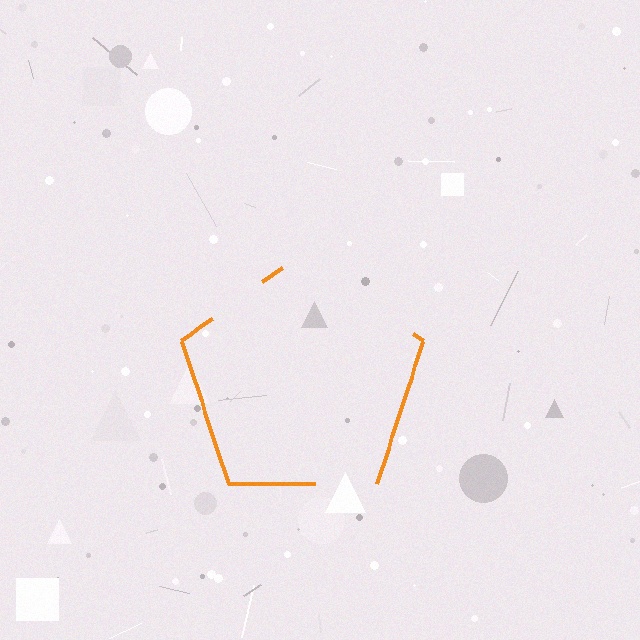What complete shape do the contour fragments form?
The contour fragments form a pentagon.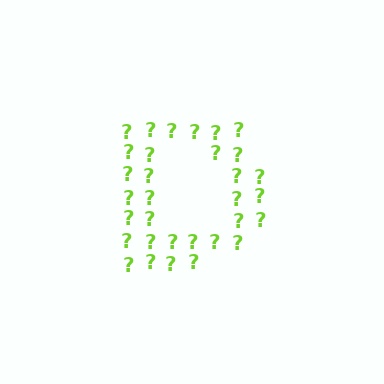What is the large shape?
The large shape is the letter D.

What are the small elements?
The small elements are question marks.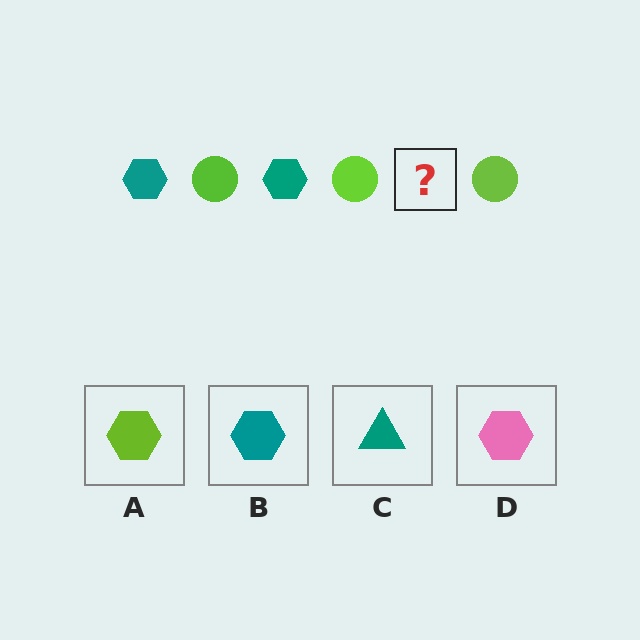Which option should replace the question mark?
Option B.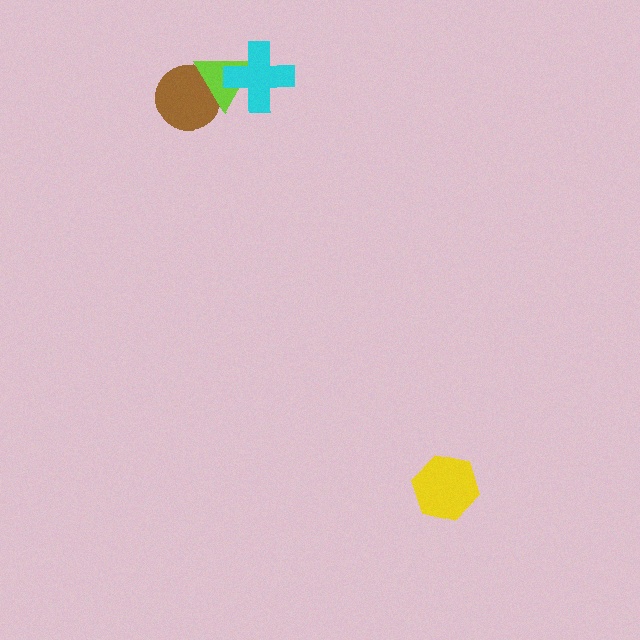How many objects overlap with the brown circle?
1 object overlaps with the brown circle.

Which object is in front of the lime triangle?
The cyan cross is in front of the lime triangle.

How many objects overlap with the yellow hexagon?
0 objects overlap with the yellow hexagon.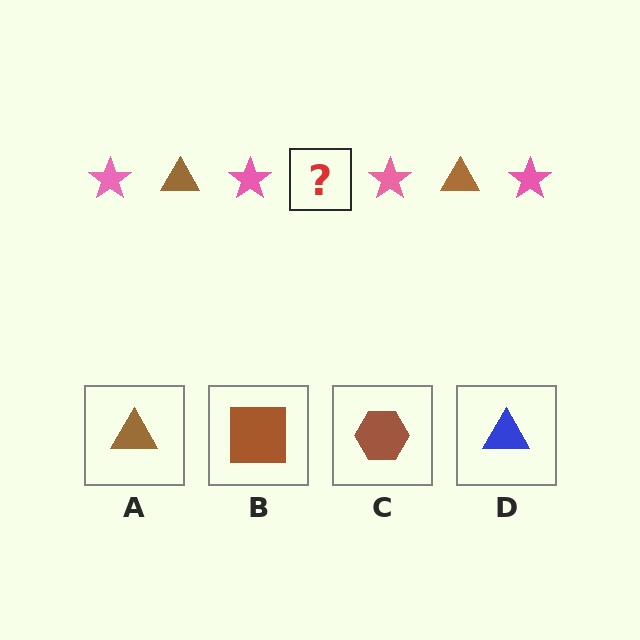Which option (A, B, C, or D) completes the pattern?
A.